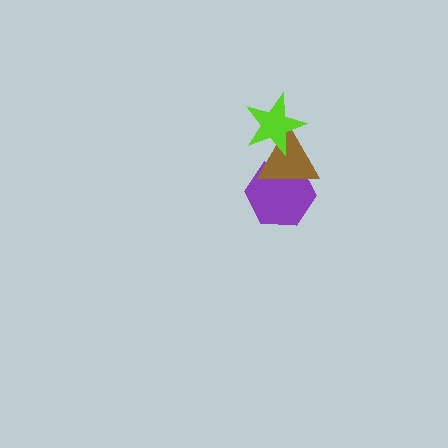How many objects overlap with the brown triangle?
2 objects overlap with the brown triangle.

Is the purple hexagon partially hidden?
Yes, it is partially covered by another shape.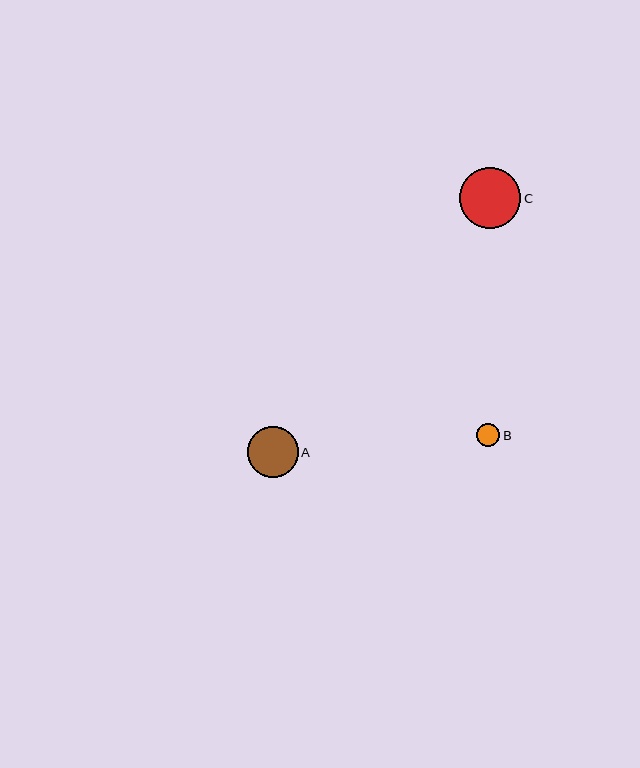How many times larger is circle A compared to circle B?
Circle A is approximately 2.3 times the size of circle B.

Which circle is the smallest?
Circle B is the smallest with a size of approximately 23 pixels.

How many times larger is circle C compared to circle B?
Circle C is approximately 2.7 times the size of circle B.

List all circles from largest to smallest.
From largest to smallest: C, A, B.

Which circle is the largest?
Circle C is the largest with a size of approximately 61 pixels.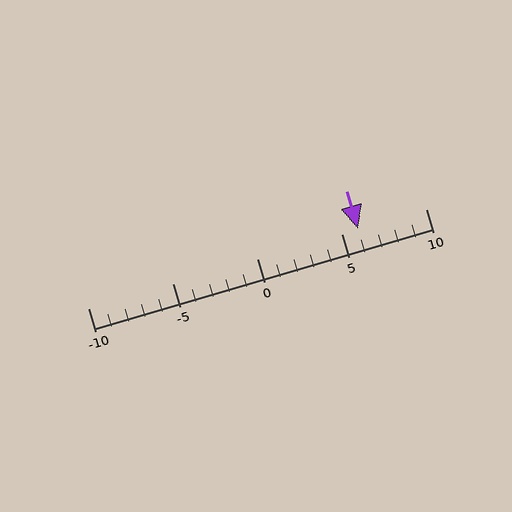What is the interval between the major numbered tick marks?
The major tick marks are spaced 5 units apart.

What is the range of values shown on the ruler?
The ruler shows values from -10 to 10.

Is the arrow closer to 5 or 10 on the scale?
The arrow is closer to 5.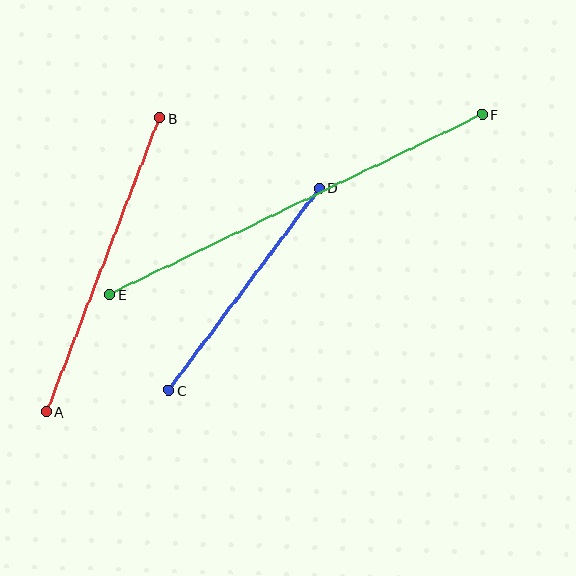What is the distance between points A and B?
The distance is approximately 315 pixels.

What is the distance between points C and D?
The distance is approximately 252 pixels.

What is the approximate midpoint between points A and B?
The midpoint is at approximately (103, 265) pixels.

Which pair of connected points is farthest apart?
Points E and F are farthest apart.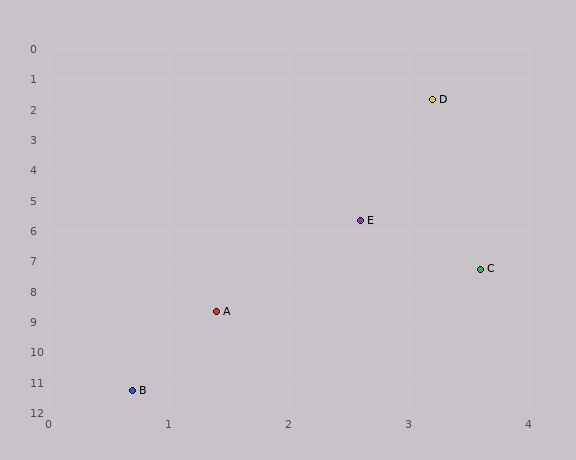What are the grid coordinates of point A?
Point A is at approximately (1.4, 8.7).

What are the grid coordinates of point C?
Point C is at approximately (3.6, 7.3).